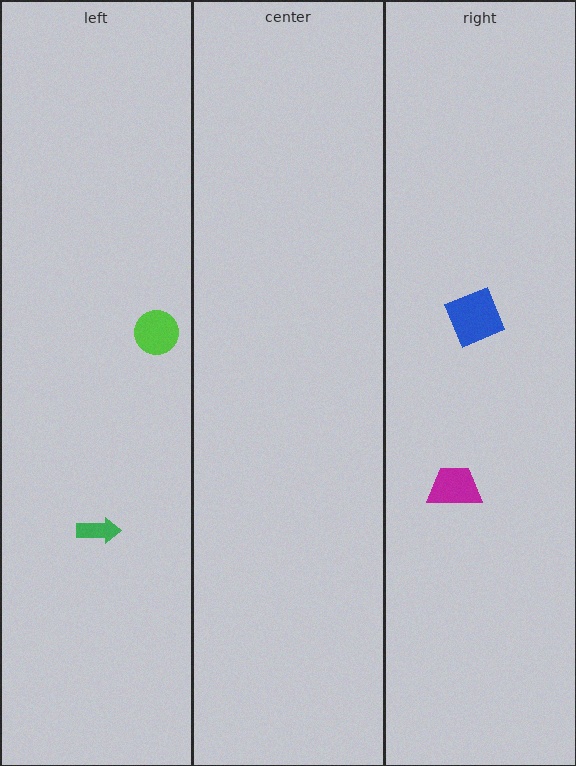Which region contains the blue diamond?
The right region.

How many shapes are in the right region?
2.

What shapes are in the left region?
The lime circle, the green arrow.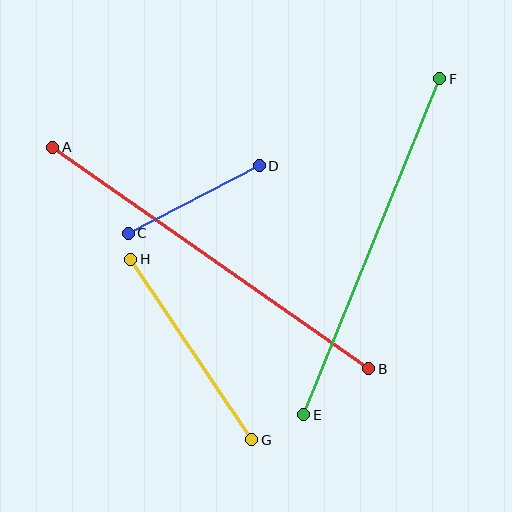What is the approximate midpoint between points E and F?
The midpoint is at approximately (372, 247) pixels.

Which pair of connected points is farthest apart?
Points A and B are farthest apart.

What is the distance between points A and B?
The distance is approximately 386 pixels.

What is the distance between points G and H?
The distance is approximately 218 pixels.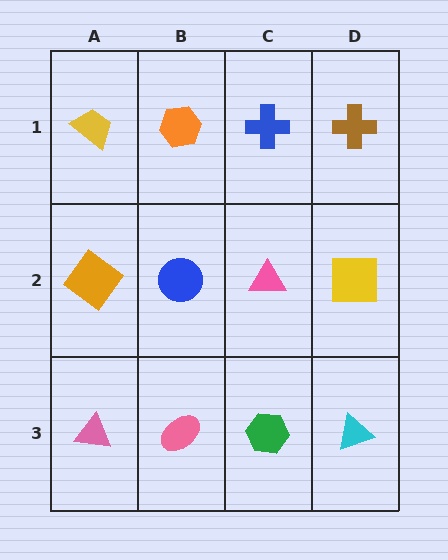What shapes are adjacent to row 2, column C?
A blue cross (row 1, column C), a green hexagon (row 3, column C), a blue circle (row 2, column B), a yellow square (row 2, column D).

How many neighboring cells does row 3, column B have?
3.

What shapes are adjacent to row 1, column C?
A pink triangle (row 2, column C), an orange hexagon (row 1, column B), a brown cross (row 1, column D).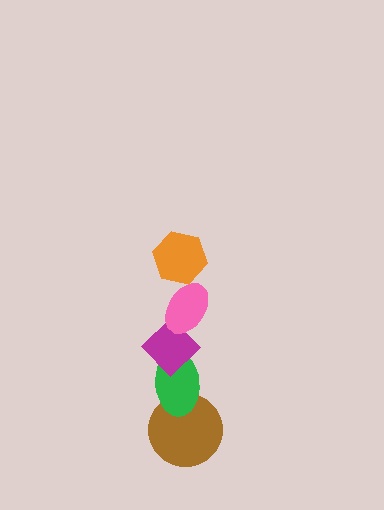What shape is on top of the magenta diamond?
The pink ellipse is on top of the magenta diamond.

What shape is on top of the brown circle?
The green ellipse is on top of the brown circle.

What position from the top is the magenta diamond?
The magenta diamond is 3rd from the top.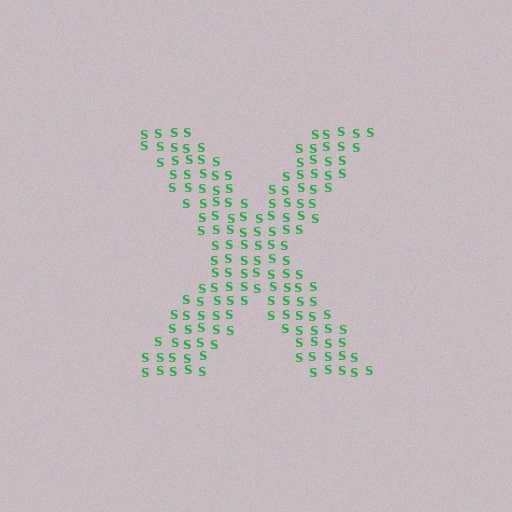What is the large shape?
The large shape is the letter X.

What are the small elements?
The small elements are letter S's.